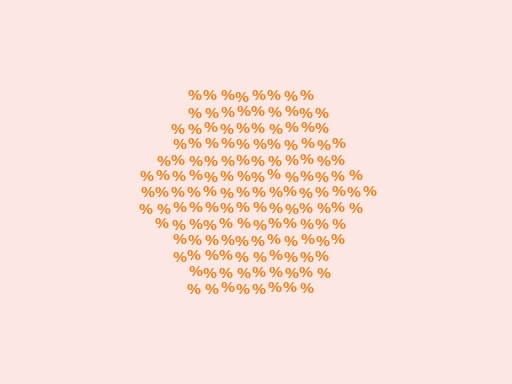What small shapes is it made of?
It is made of small percent signs.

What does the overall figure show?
The overall figure shows a hexagon.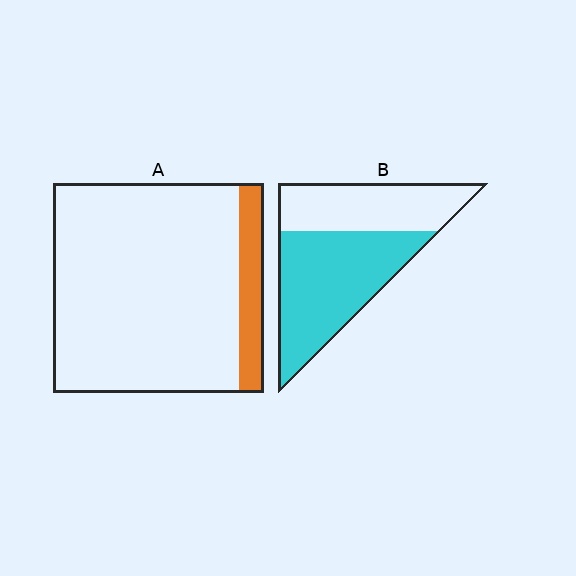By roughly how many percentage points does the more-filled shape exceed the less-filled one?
By roughly 50 percentage points (B over A).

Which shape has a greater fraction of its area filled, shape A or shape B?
Shape B.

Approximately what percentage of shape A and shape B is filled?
A is approximately 10% and B is approximately 60%.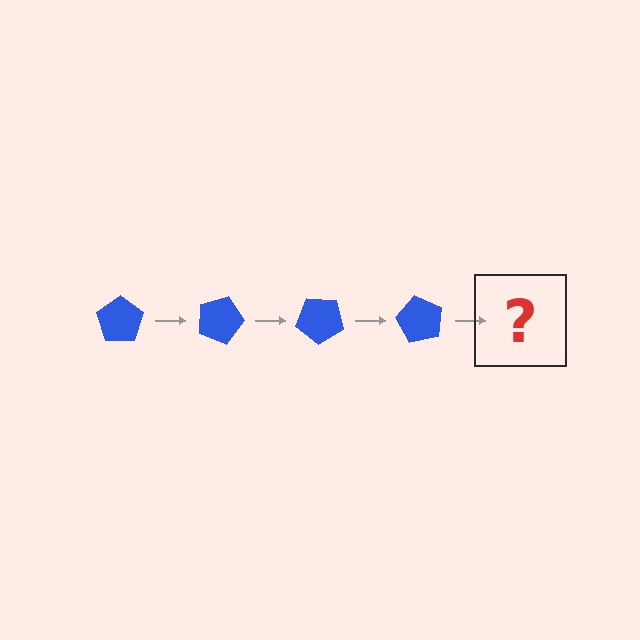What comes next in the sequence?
The next element should be a blue pentagon rotated 80 degrees.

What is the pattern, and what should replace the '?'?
The pattern is that the pentagon rotates 20 degrees each step. The '?' should be a blue pentagon rotated 80 degrees.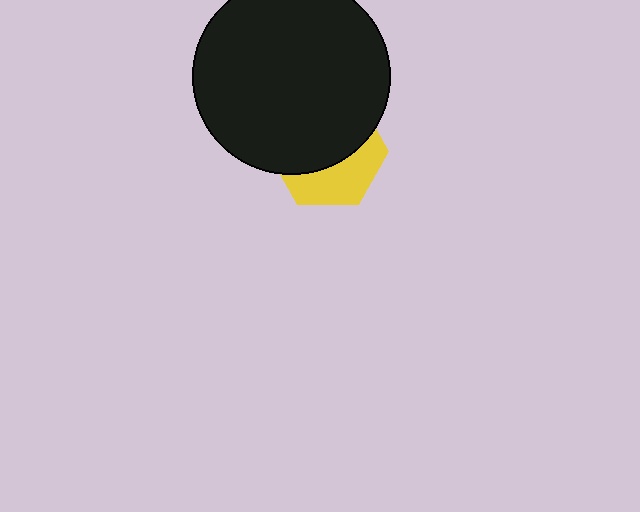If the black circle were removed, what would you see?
You would see the complete yellow hexagon.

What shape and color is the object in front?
The object in front is a black circle.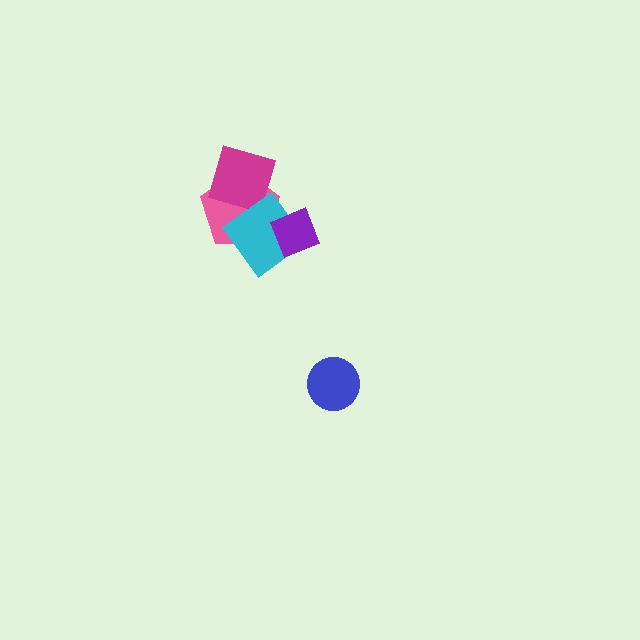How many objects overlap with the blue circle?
0 objects overlap with the blue circle.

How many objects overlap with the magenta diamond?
2 objects overlap with the magenta diamond.